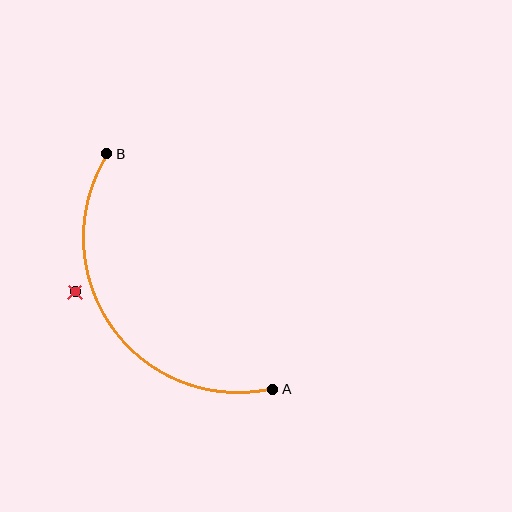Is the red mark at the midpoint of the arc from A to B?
No — the red mark does not lie on the arc at all. It sits slightly outside the curve.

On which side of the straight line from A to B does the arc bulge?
The arc bulges below and to the left of the straight line connecting A and B.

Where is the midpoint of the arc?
The arc midpoint is the point on the curve farthest from the straight line joining A and B. It sits below and to the left of that line.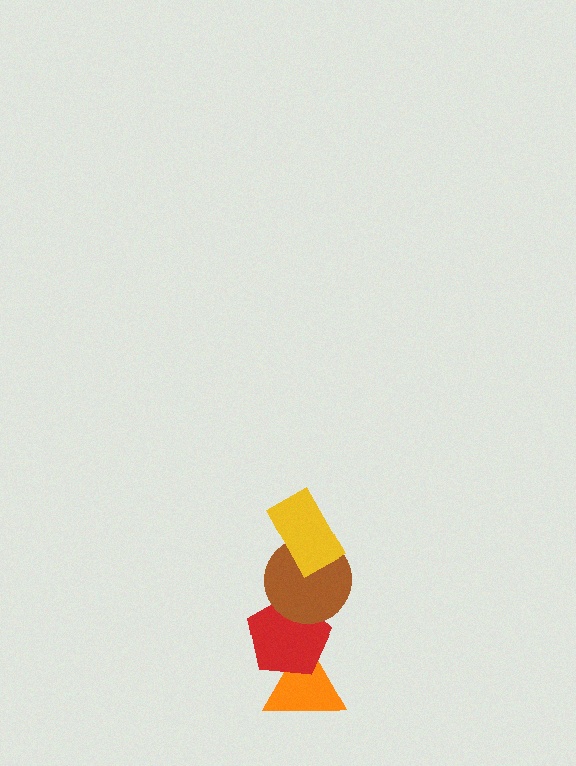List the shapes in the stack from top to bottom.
From top to bottom: the yellow rectangle, the brown circle, the red pentagon, the orange triangle.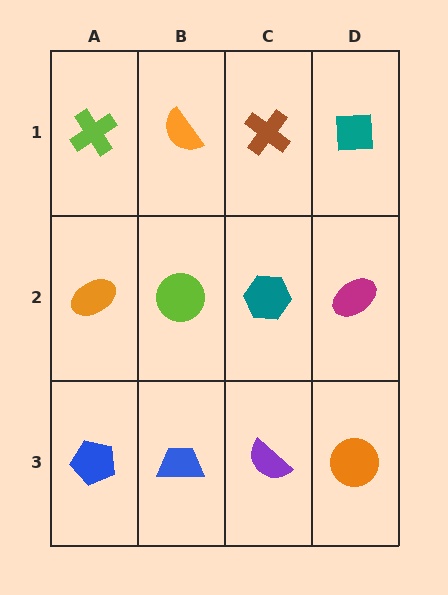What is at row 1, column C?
A brown cross.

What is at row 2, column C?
A teal hexagon.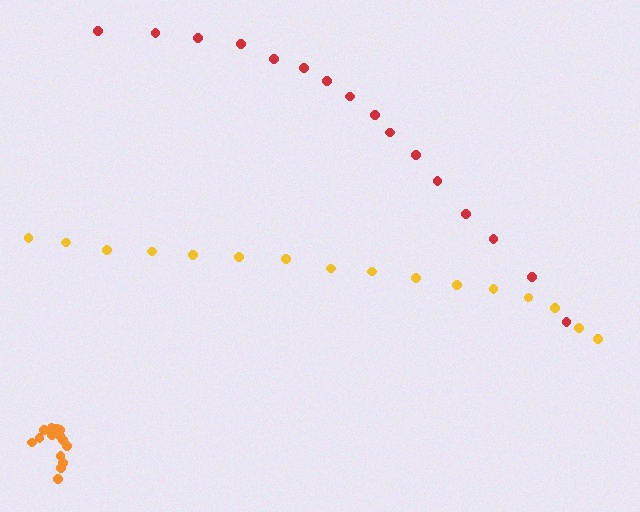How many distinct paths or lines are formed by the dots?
There are 3 distinct paths.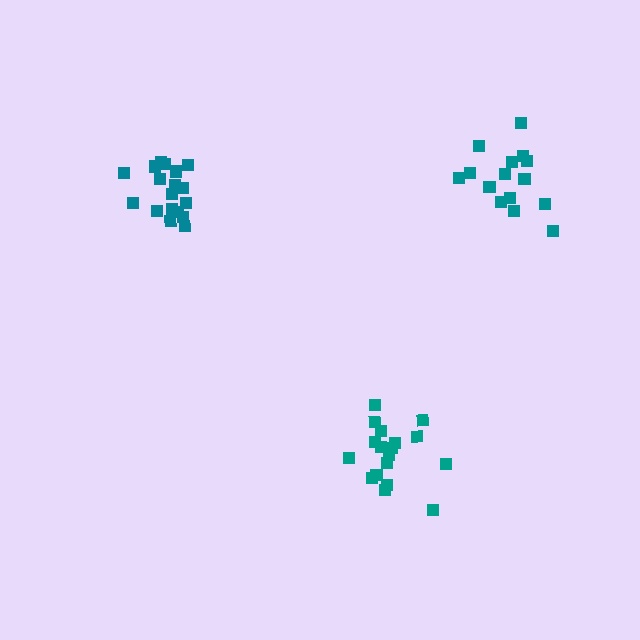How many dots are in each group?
Group 1: 18 dots, Group 2: 15 dots, Group 3: 18 dots (51 total).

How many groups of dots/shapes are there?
There are 3 groups.